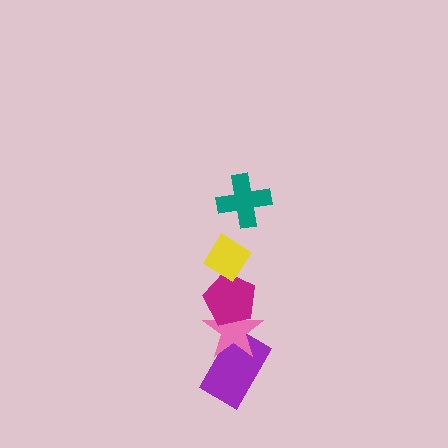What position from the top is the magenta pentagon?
The magenta pentagon is 3rd from the top.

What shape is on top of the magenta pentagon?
The yellow diamond is on top of the magenta pentagon.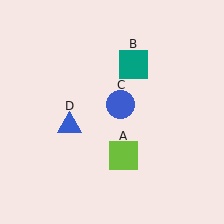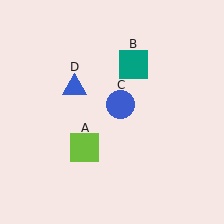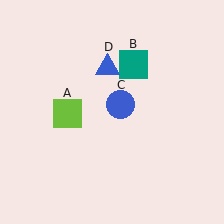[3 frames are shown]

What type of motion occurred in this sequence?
The lime square (object A), blue triangle (object D) rotated clockwise around the center of the scene.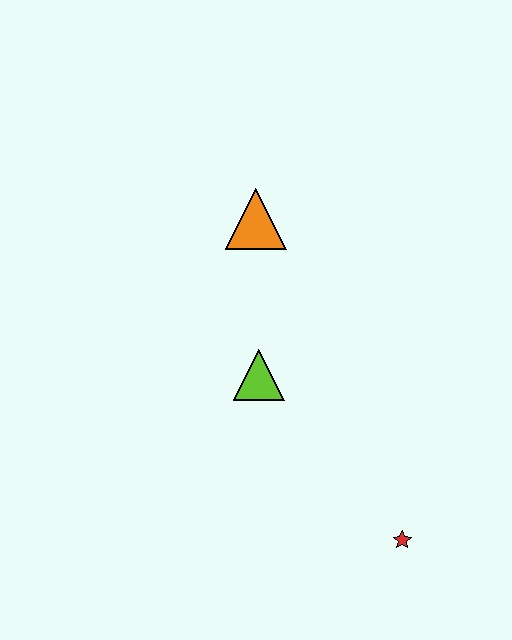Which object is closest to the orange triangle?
The lime triangle is closest to the orange triangle.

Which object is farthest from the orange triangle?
The red star is farthest from the orange triangle.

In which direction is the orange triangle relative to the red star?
The orange triangle is above the red star.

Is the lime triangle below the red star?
No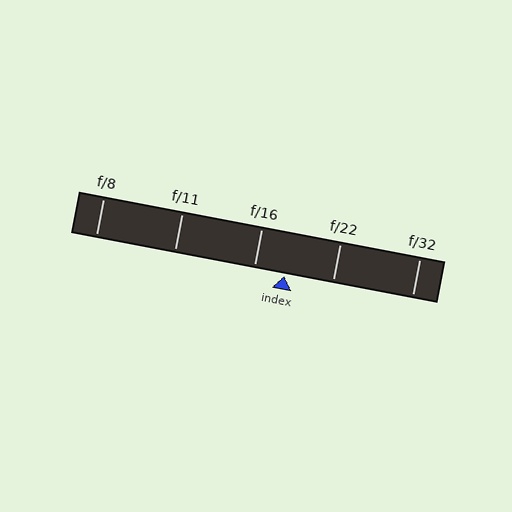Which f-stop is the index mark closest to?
The index mark is closest to f/16.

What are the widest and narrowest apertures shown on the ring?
The widest aperture shown is f/8 and the narrowest is f/32.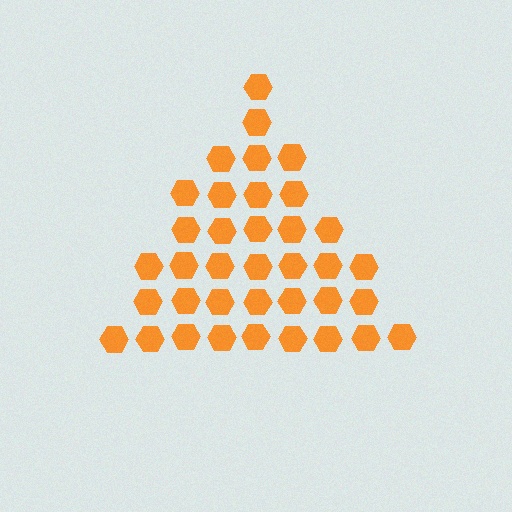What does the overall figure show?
The overall figure shows a triangle.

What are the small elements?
The small elements are hexagons.